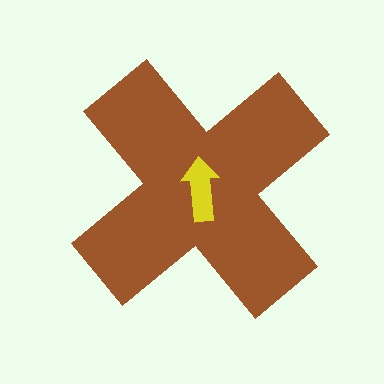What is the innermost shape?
The yellow arrow.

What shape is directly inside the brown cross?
The yellow arrow.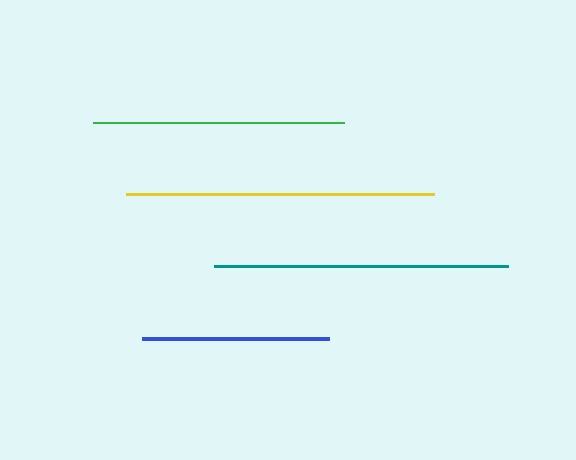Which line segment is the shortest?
The blue line is the shortest at approximately 187 pixels.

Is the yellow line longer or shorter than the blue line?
The yellow line is longer than the blue line.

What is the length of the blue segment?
The blue segment is approximately 187 pixels long.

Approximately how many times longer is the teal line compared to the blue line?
The teal line is approximately 1.6 times the length of the blue line.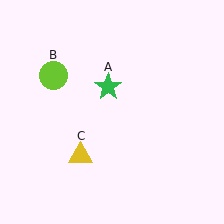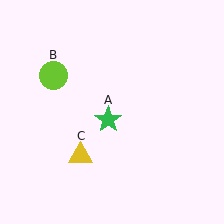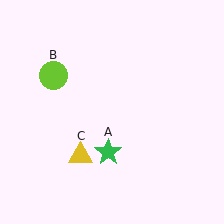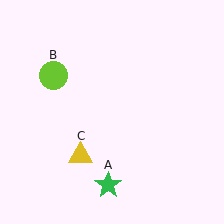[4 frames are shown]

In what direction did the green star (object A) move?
The green star (object A) moved down.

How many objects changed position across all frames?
1 object changed position: green star (object A).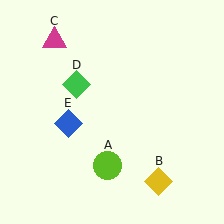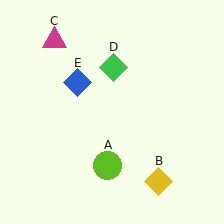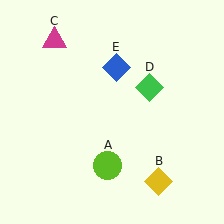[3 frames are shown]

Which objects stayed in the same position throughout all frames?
Lime circle (object A) and yellow diamond (object B) and magenta triangle (object C) remained stationary.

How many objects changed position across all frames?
2 objects changed position: green diamond (object D), blue diamond (object E).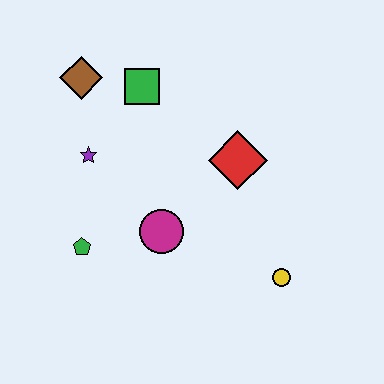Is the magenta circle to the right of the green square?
Yes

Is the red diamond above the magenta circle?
Yes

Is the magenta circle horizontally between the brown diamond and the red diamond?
Yes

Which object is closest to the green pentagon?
The magenta circle is closest to the green pentagon.